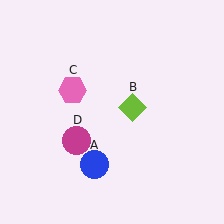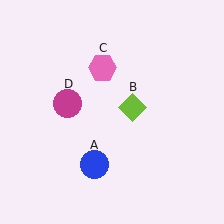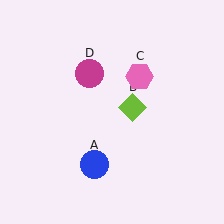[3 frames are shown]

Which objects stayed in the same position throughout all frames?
Blue circle (object A) and lime diamond (object B) remained stationary.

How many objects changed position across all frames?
2 objects changed position: pink hexagon (object C), magenta circle (object D).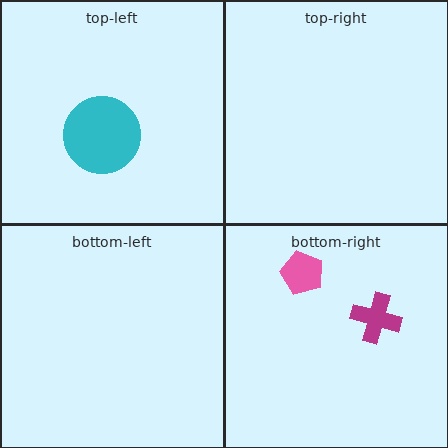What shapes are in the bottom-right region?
The pink pentagon, the magenta cross.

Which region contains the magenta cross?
The bottom-right region.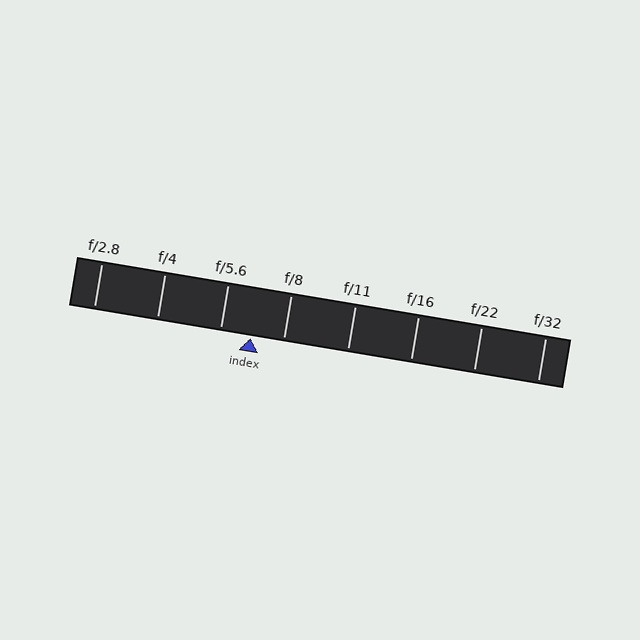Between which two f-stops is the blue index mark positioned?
The index mark is between f/5.6 and f/8.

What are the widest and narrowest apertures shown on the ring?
The widest aperture shown is f/2.8 and the narrowest is f/32.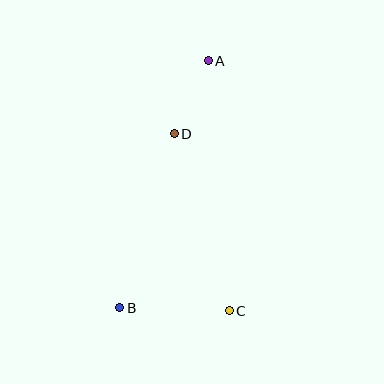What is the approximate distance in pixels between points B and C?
The distance between B and C is approximately 110 pixels.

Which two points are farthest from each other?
Points A and B are farthest from each other.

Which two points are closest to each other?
Points A and D are closest to each other.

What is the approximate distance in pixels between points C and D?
The distance between C and D is approximately 185 pixels.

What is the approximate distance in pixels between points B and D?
The distance between B and D is approximately 182 pixels.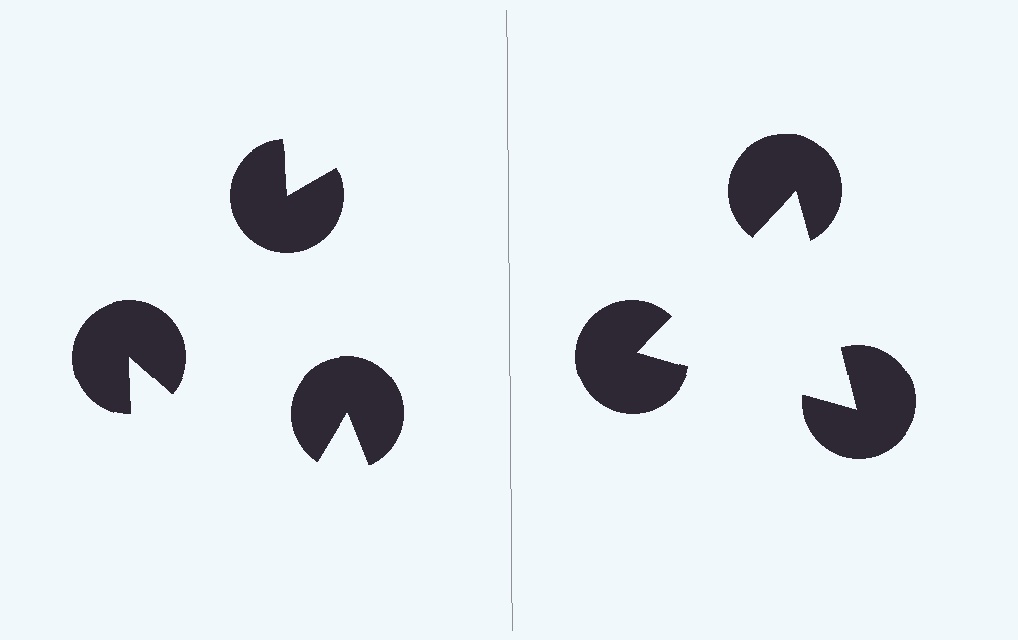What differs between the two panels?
The pac-man discs are positioned identically on both sides; only the wedge orientations differ. On the right they align to a triangle; on the left they are misaligned.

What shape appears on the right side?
An illusory triangle.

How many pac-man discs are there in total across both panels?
6 — 3 on each side.